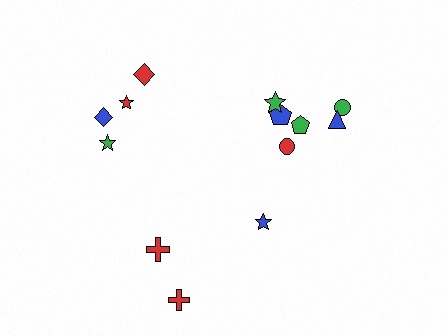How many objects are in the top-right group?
There are 6 objects.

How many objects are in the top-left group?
There are 4 objects.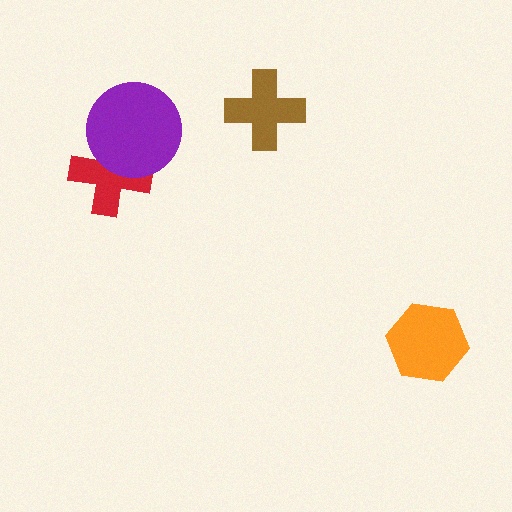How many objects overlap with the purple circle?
1 object overlaps with the purple circle.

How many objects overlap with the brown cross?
0 objects overlap with the brown cross.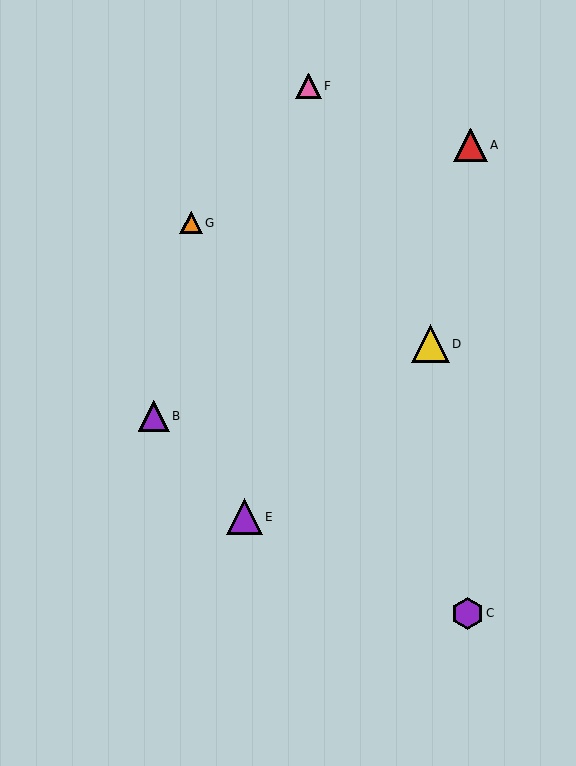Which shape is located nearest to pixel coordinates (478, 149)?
The red triangle (labeled A) at (471, 145) is nearest to that location.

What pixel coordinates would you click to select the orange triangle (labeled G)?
Click at (191, 223) to select the orange triangle G.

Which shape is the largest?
The yellow triangle (labeled D) is the largest.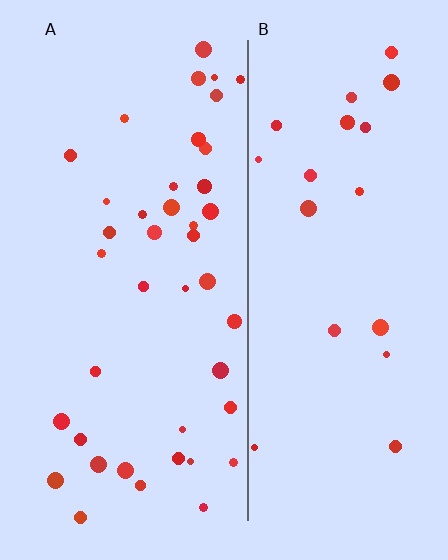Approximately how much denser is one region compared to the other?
Approximately 2.0× — region A over region B.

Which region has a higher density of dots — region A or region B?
A (the left).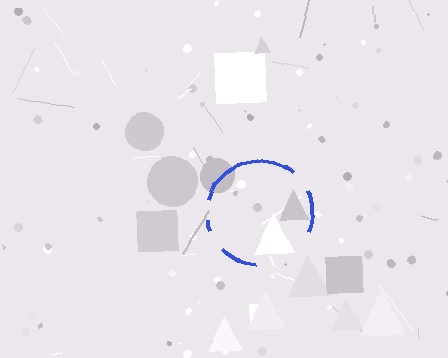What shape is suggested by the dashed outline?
The dashed outline suggests a circle.